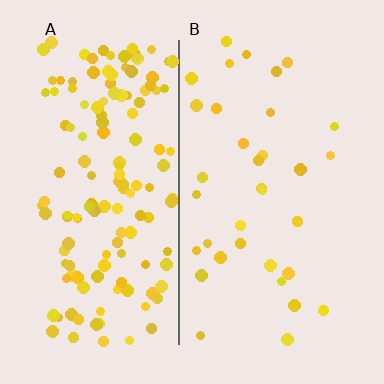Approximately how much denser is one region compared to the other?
Approximately 4.2× — region A over region B.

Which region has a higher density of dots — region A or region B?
A (the left).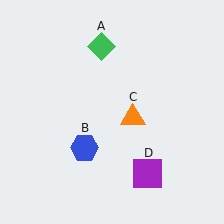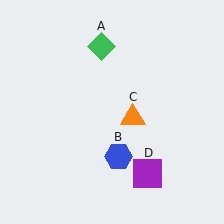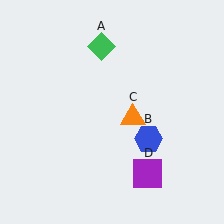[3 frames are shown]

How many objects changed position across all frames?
1 object changed position: blue hexagon (object B).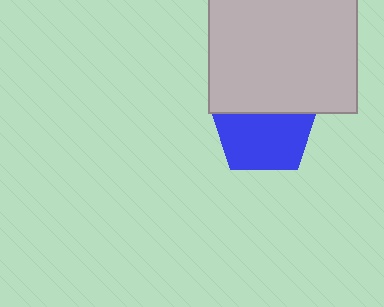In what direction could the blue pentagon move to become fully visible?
The blue pentagon could move down. That would shift it out from behind the light gray square entirely.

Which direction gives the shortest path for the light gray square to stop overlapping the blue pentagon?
Moving up gives the shortest separation.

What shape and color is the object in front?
The object in front is a light gray square.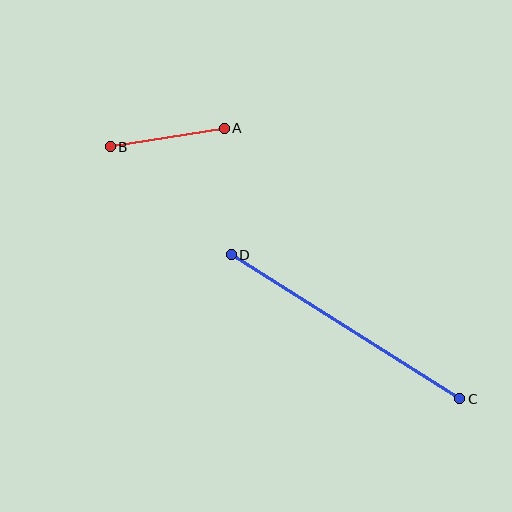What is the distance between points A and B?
The distance is approximately 116 pixels.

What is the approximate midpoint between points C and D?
The midpoint is at approximately (346, 327) pixels.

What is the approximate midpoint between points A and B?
The midpoint is at approximately (167, 137) pixels.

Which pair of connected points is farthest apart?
Points C and D are farthest apart.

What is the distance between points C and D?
The distance is approximately 270 pixels.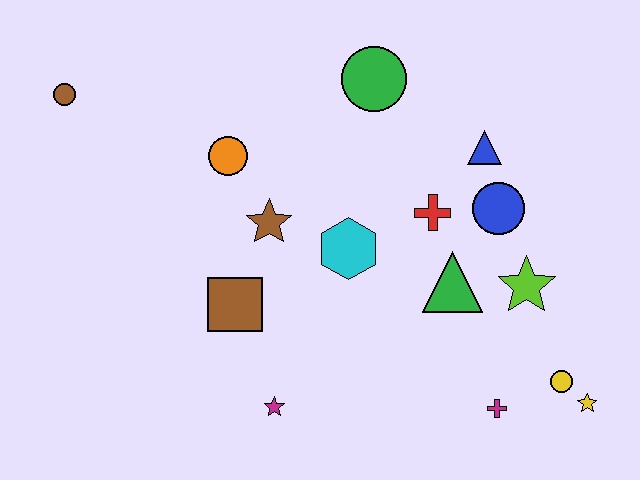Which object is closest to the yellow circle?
The yellow star is closest to the yellow circle.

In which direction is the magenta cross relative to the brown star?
The magenta cross is to the right of the brown star.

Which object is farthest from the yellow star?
The brown circle is farthest from the yellow star.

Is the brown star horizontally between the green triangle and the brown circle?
Yes